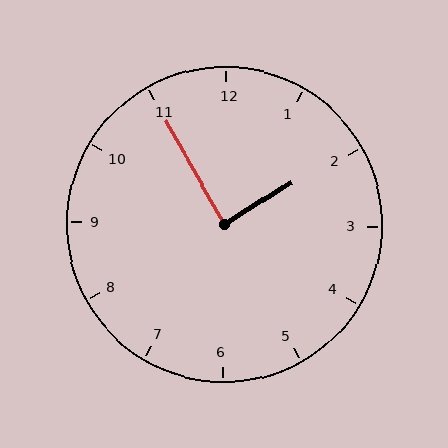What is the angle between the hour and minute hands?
Approximately 88 degrees.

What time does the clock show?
1:55.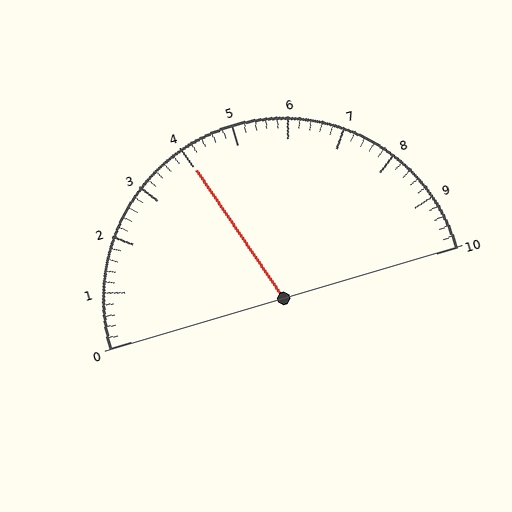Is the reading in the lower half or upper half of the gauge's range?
The reading is in the lower half of the range (0 to 10).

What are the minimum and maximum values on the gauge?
The gauge ranges from 0 to 10.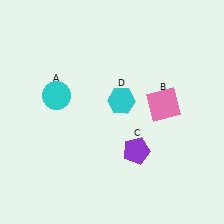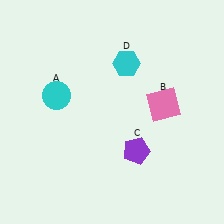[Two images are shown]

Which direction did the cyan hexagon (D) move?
The cyan hexagon (D) moved up.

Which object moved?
The cyan hexagon (D) moved up.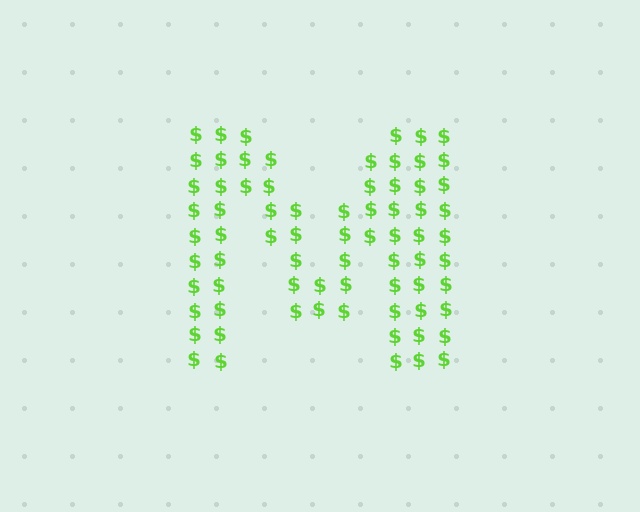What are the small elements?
The small elements are dollar signs.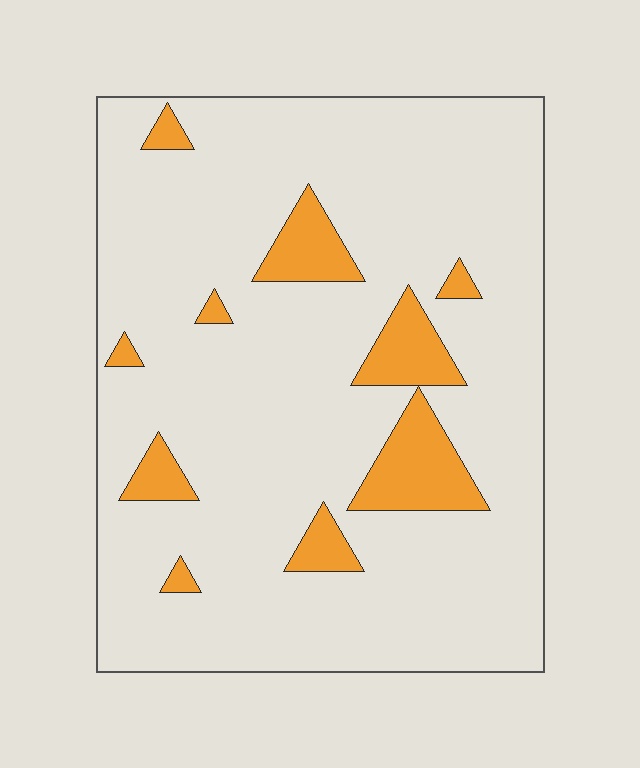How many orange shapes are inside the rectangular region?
10.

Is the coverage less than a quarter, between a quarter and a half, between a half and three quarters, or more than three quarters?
Less than a quarter.